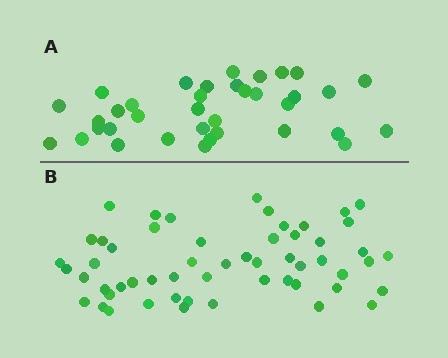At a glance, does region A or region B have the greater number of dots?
Region B (the bottom region) has more dots.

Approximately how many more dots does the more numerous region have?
Region B has approximately 20 more dots than region A.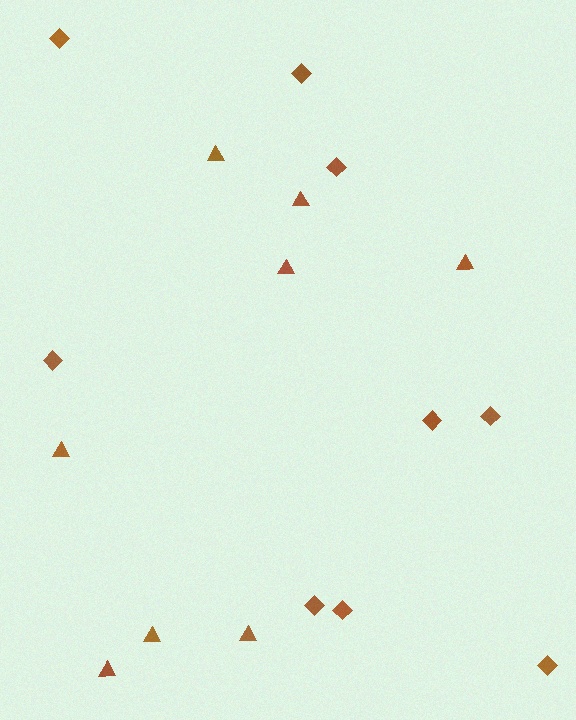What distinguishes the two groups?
There are 2 groups: one group of triangles (8) and one group of diamonds (9).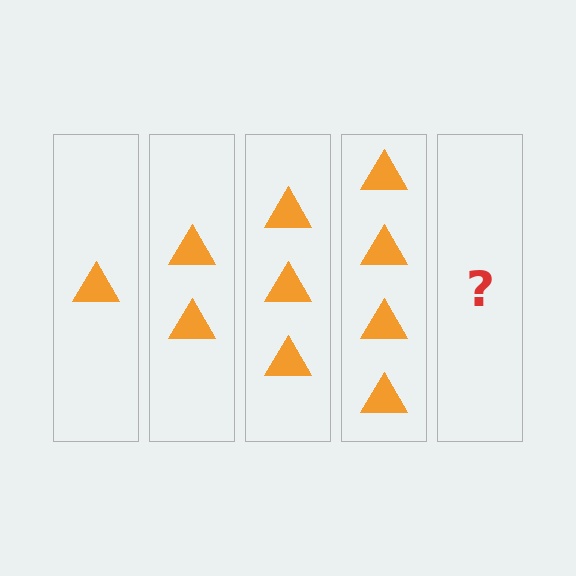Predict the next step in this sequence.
The next step is 5 triangles.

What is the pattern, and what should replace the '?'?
The pattern is that each step adds one more triangle. The '?' should be 5 triangles.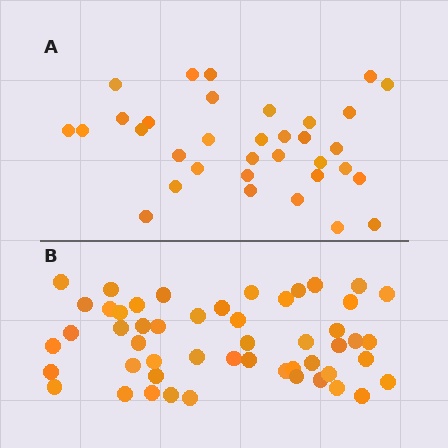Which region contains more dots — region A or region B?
Region B (the bottom region) has more dots.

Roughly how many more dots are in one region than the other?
Region B has approximately 15 more dots than region A.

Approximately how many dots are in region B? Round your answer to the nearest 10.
About 50 dots. (The exact count is 51, which rounds to 50.)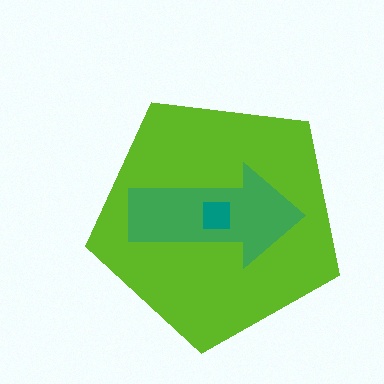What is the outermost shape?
The lime pentagon.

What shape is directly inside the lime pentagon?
The green arrow.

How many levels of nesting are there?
3.